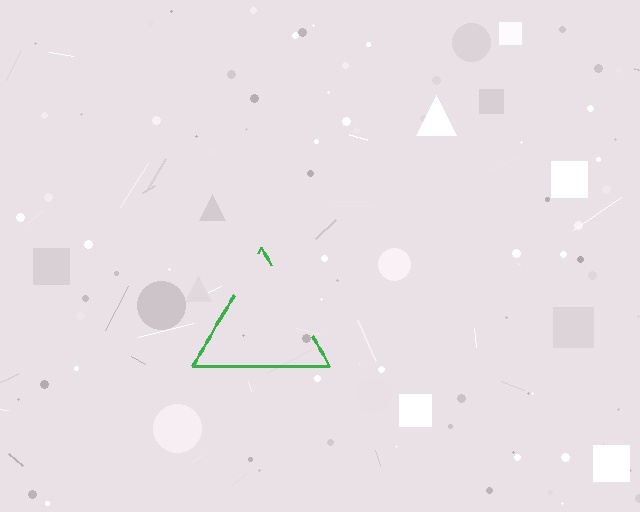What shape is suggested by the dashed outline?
The dashed outline suggests a triangle.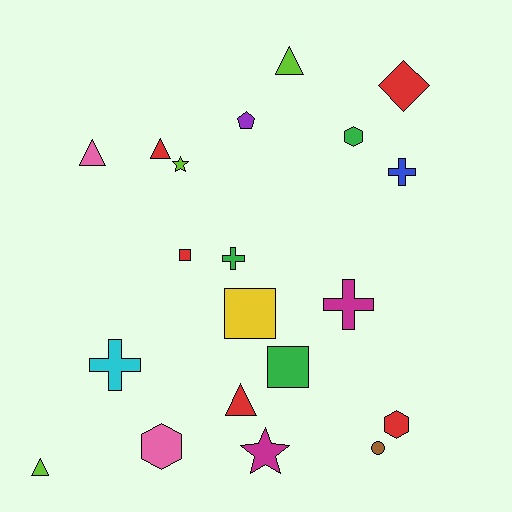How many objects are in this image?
There are 20 objects.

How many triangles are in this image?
There are 5 triangles.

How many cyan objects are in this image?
There is 1 cyan object.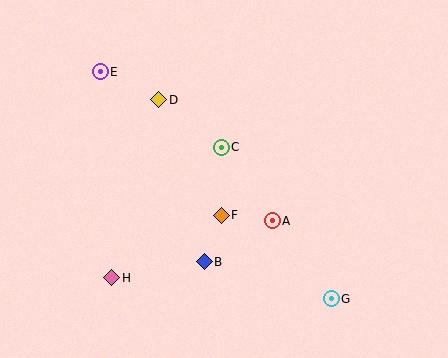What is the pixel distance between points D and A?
The distance between D and A is 166 pixels.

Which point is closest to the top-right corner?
Point C is closest to the top-right corner.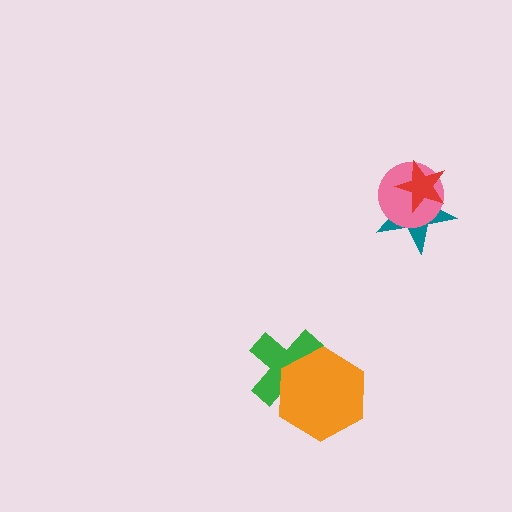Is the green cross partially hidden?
Yes, it is partially covered by another shape.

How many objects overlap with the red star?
2 objects overlap with the red star.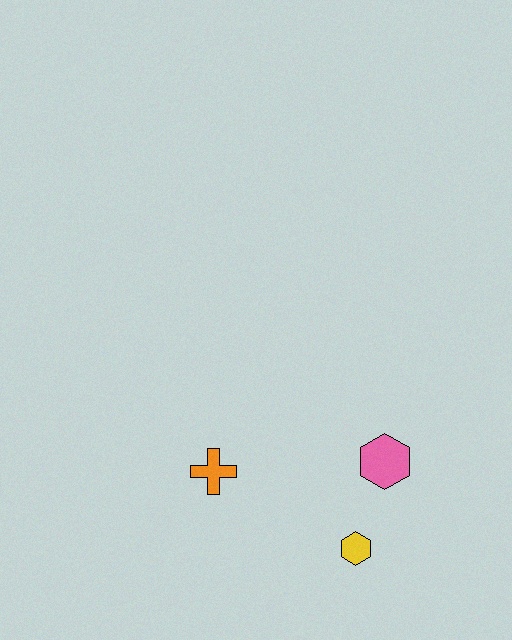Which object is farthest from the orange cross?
The pink hexagon is farthest from the orange cross.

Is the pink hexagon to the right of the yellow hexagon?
Yes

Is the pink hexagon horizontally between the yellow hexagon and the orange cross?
No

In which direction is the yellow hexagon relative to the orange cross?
The yellow hexagon is to the right of the orange cross.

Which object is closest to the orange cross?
The yellow hexagon is closest to the orange cross.